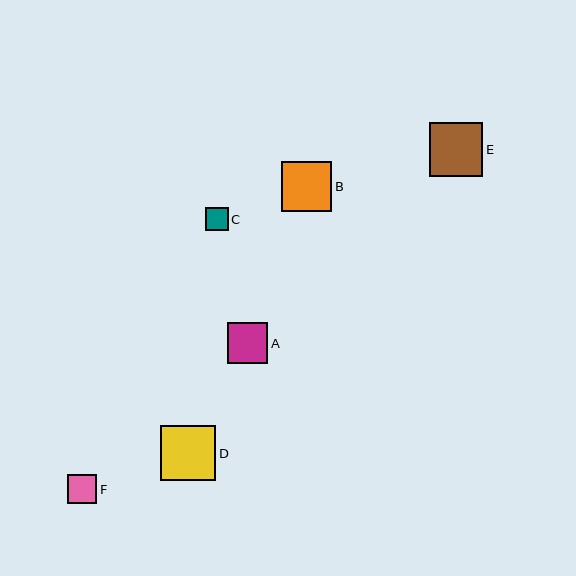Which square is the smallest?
Square C is the smallest with a size of approximately 23 pixels.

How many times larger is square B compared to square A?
Square B is approximately 1.2 times the size of square A.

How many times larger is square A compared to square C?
Square A is approximately 1.8 times the size of square C.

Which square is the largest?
Square D is the largest with a size of approximately 55 pixels.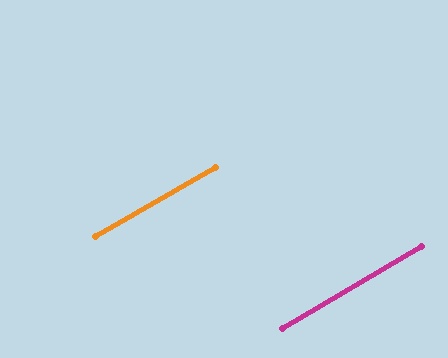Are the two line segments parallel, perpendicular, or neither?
Parallel — their directions differ by only 0.6°.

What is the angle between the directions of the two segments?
Approximately 1 degree.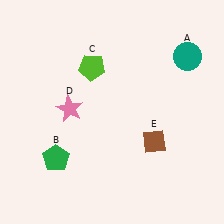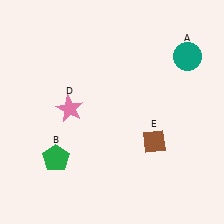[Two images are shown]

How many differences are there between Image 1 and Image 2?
There is 1 difference between the two images.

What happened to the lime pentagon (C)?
The lime pentagon (C) was removed in Image 2. It was in the top-left area of Image 1.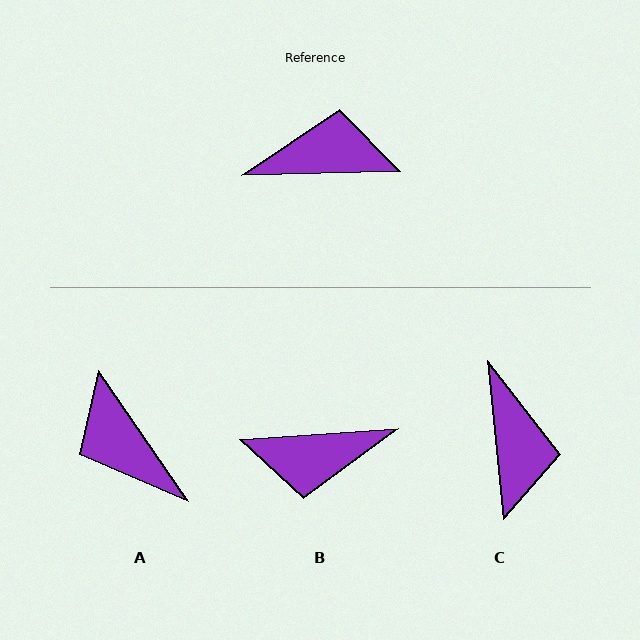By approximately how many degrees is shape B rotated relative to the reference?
Approximately 177 degrees clockwise.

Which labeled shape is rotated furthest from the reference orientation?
B, about 177 degrees away.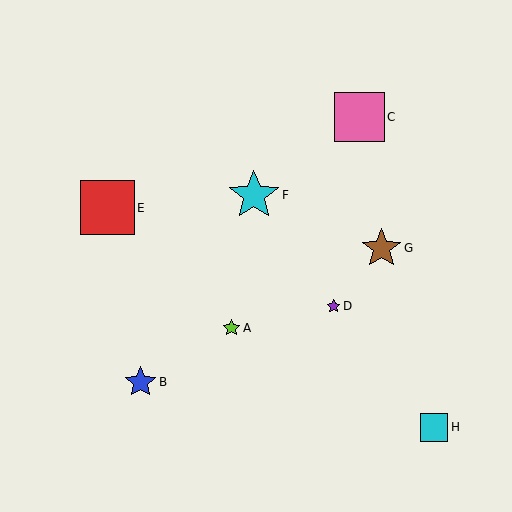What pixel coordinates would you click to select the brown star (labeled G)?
Click at (382, 248) to select the brown star G.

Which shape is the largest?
The red square (labeled E) is the largest.